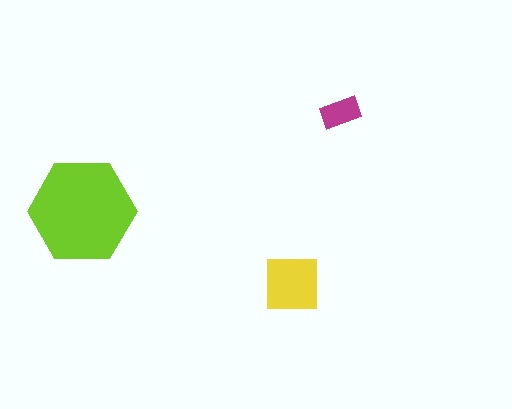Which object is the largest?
The lime hexagon.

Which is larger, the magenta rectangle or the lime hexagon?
The lime hexagon.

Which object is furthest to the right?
The magenta rectangle is rightmost.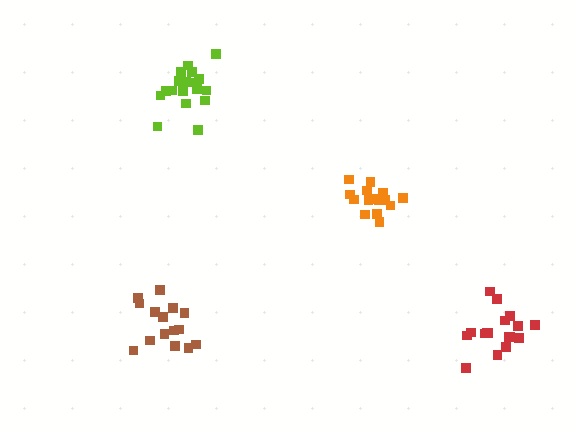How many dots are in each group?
Group 1: 15 dots, Group 2: 18 dots, Group 3: 17 dots, Group 4: 15 dots (65 total).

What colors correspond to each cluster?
The clusters are colored: orange, lime, red, brown.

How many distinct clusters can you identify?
There are 4 distinct clusters.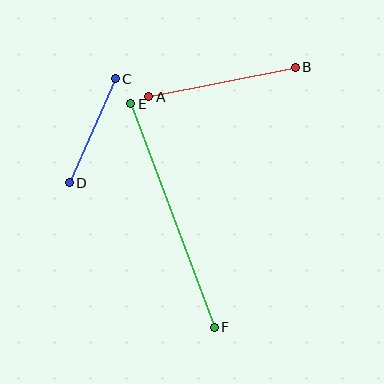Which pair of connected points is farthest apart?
Points E and F are farthest apart.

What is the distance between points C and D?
The distance is approximately 114 pixels.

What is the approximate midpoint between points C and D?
The midpoint is at approximately (92, 131) pixels.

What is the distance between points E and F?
The distance is approximately 239 pixels.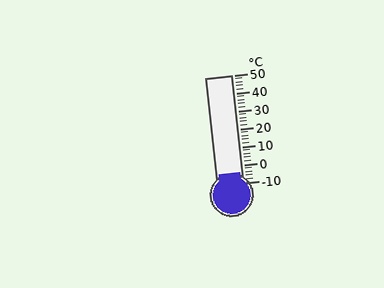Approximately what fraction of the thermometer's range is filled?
The thermometer is filled to approximately 10% of its range.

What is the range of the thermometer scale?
The thermometer scale ranges from -10°C to 50°C.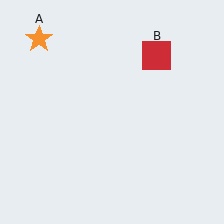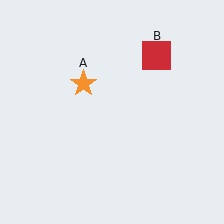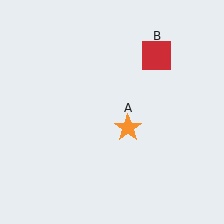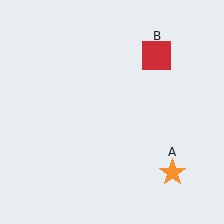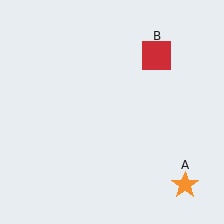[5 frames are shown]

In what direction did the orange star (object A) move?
The orange star (object A) moved down and to the right.